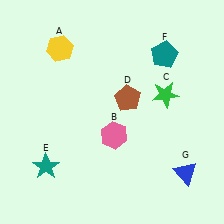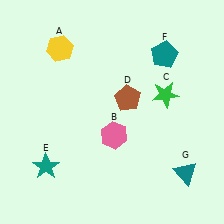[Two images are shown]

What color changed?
The triangle (G) changed from blue in Image 1 to teal in Image 2.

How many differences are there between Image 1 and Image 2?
There is 1 difference between the two images.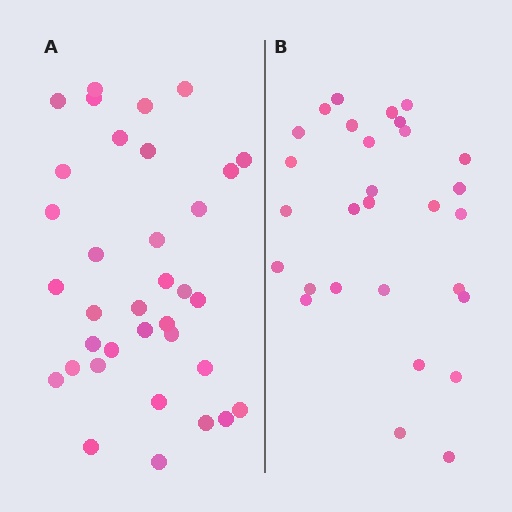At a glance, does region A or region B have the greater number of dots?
Region A (the left region) has more dots.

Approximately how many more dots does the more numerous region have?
Region A has about 6 more dots than region B.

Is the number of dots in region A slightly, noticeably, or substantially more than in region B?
Region A has only slightly more — the two regions are fairly close. The ratio is roughly 1.2 to 1.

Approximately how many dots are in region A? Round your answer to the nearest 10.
About 40 dots. (The exact count is 35, which rounds to 40.)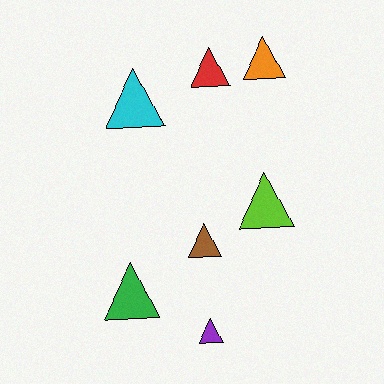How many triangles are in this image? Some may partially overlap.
There are 7 triangles.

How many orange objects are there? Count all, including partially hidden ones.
There is 1 orange object.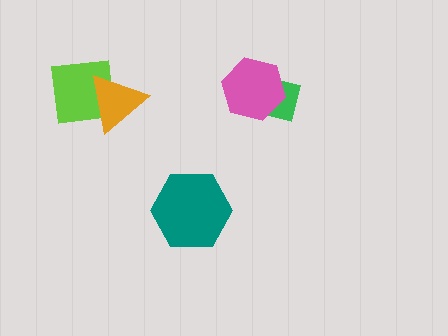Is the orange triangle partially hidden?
No, no other shape covers it.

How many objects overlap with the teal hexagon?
0 objects overlap with the teal hexagon.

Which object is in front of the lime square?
The orange triangle is in front of the lime square.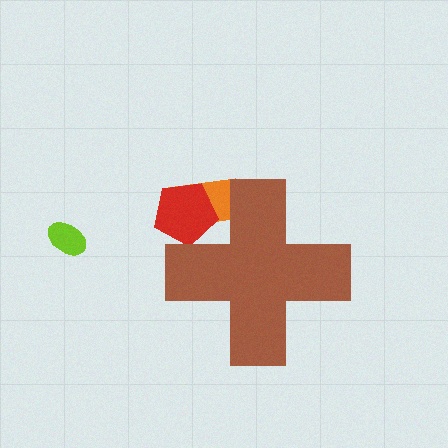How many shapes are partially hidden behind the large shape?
2 shapes are partially hidden.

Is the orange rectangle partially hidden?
Yes, the orange rectangle is partially hidden behind the brown cross.